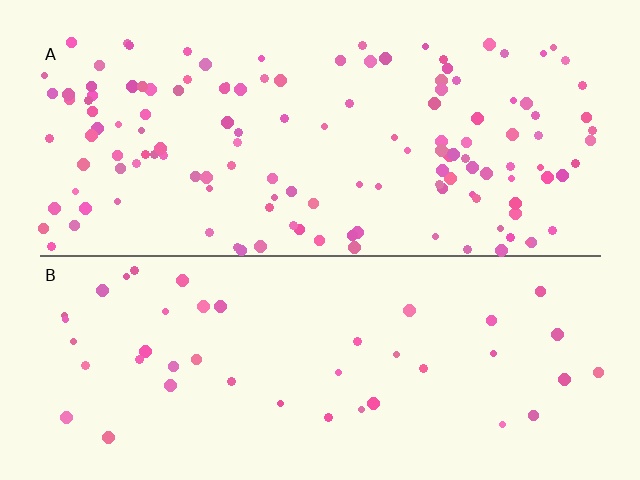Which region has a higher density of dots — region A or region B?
A (the top).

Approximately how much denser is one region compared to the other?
Approximately 3.1× — region A over region B.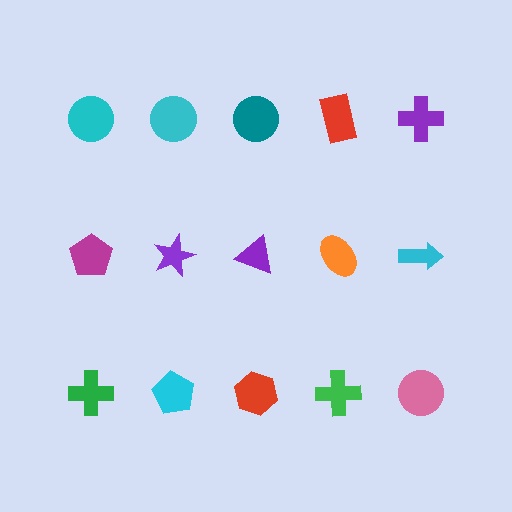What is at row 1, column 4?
A red rectangle.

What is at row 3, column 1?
A green cross.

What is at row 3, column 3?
A red hexagon.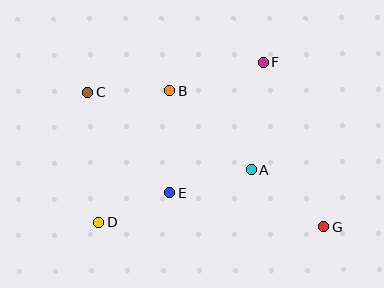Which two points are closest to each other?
Points D and E are closest to each other.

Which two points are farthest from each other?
Points C and G are farthest from each other.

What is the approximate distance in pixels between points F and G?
The distance between F and G is approximately 176 pixels.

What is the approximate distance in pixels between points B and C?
The distance between B and C is approximately 82 pixels.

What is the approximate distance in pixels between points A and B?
The distance between A and B is approximately 113 pixels.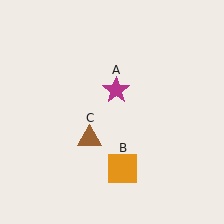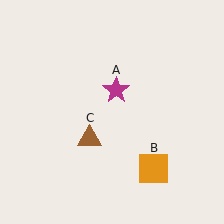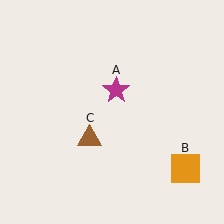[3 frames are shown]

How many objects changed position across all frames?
1 object changed position: orange square (object B).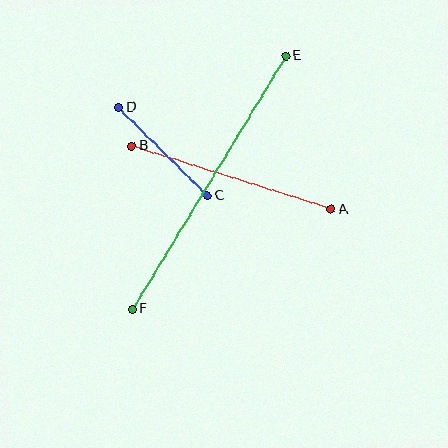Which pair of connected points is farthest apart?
Points E and F are farthest apart.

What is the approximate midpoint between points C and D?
The midpoint is at approximately (163, 152) pixels.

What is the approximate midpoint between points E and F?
The midpoint is at approximately (209, 183) pixels.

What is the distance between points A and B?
The distance is approximately 209 pixels.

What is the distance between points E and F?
The distance is approximately 296 pixels.